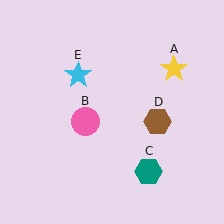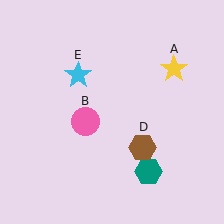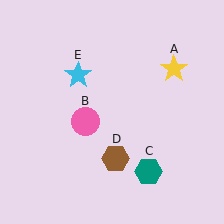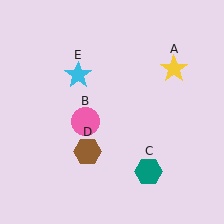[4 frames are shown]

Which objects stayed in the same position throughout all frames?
Yellow star (object A) and pink circle (object B) and teal hexagon (object C) and cyan star (object E) remained stationary.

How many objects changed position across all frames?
1 object changed position: brown hexagon (object D).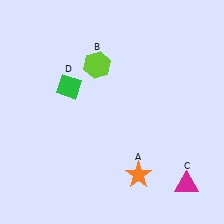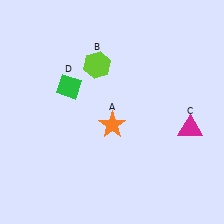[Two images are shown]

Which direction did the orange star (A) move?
The orange star (A) moved up.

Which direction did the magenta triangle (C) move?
The magenta triangle (C) moved up.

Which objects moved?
The objects that moved are: the orange star (A), the magenta triangle (C).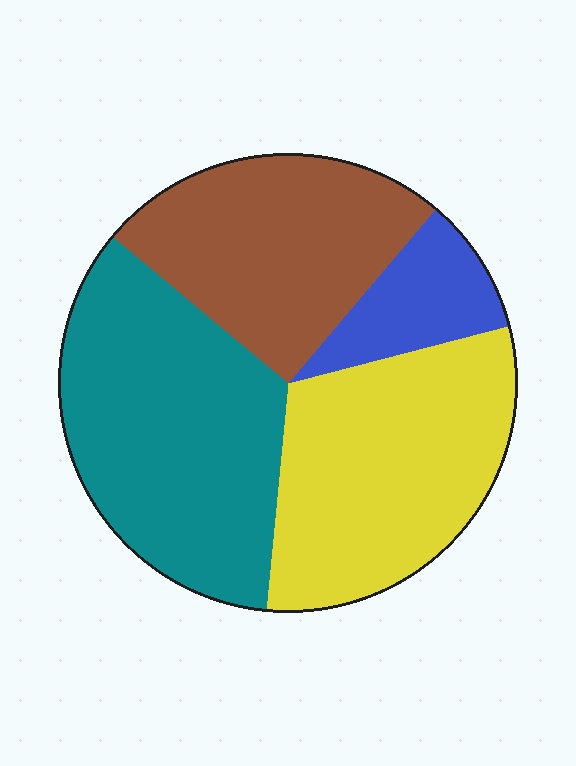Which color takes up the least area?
Blue, at roughly 10%.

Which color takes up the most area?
Teal, at roughly 35%.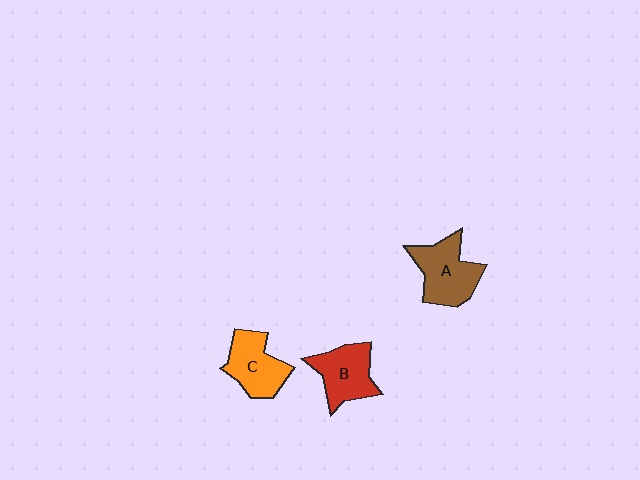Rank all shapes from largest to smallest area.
From largest to smallest: A (brown), C (orange), B (red).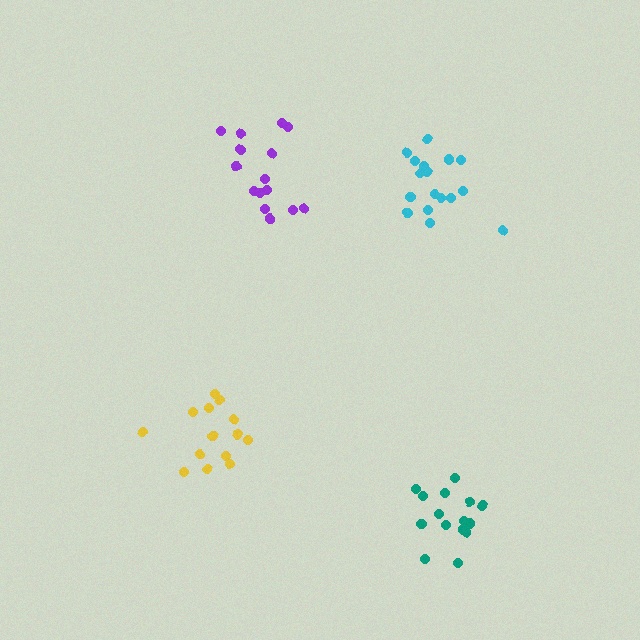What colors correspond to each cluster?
The clusters are colored: yellow, purple, cyan, teal.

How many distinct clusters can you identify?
There are 4 distinct clusters.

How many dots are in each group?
Group 1: 14 dots, Group 2: 15 dots, Group 3: 17 dots, Group 4: 15 dots (61 total).